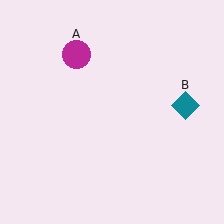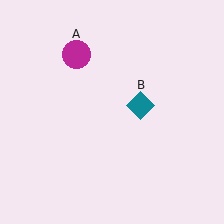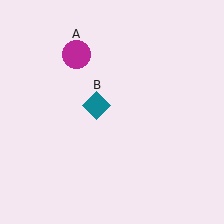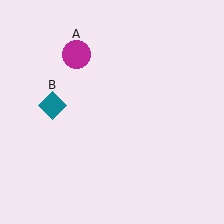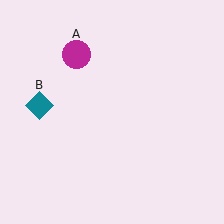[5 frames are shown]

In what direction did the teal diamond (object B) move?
The teal diamond (object B) moved left.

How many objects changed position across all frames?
1 object changed position: teal diamond (object B).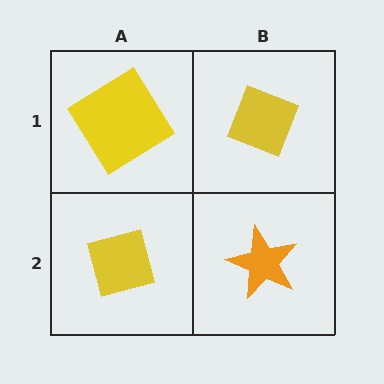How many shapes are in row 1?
2 shapes.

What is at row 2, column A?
A yellow square.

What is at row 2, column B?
An orange star.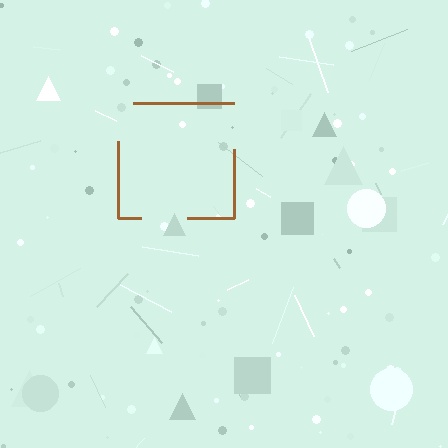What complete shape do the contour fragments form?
The contour fragments form a square.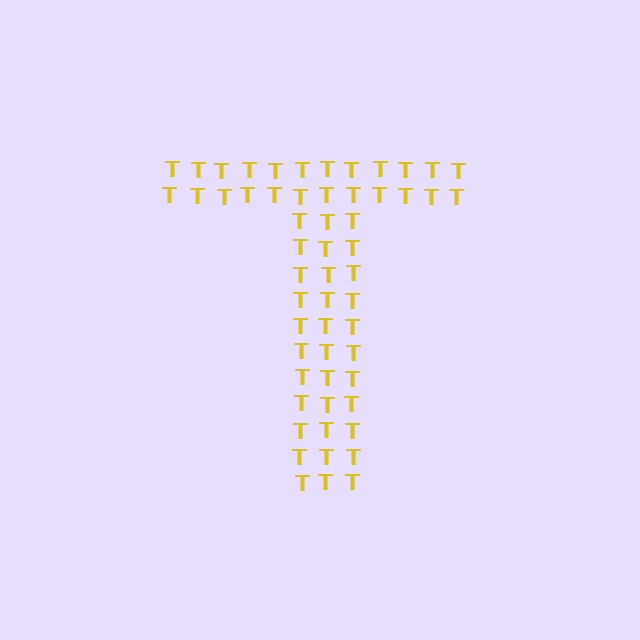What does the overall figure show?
The overall figure shows the letter T.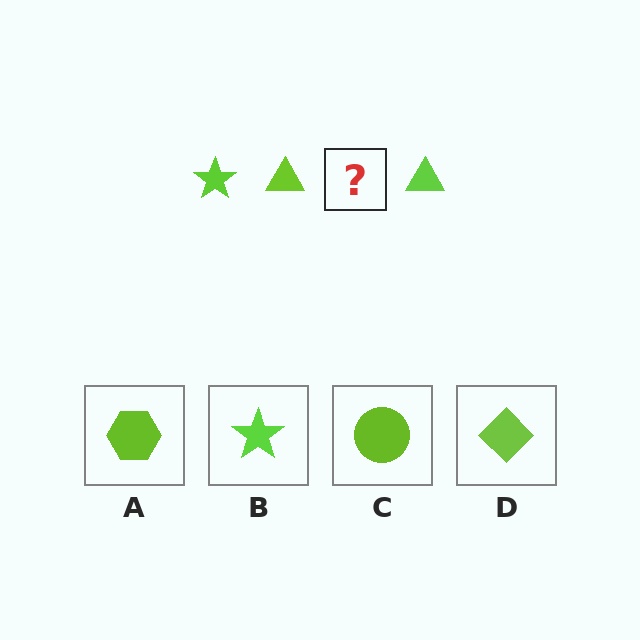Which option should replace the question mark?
Option B.